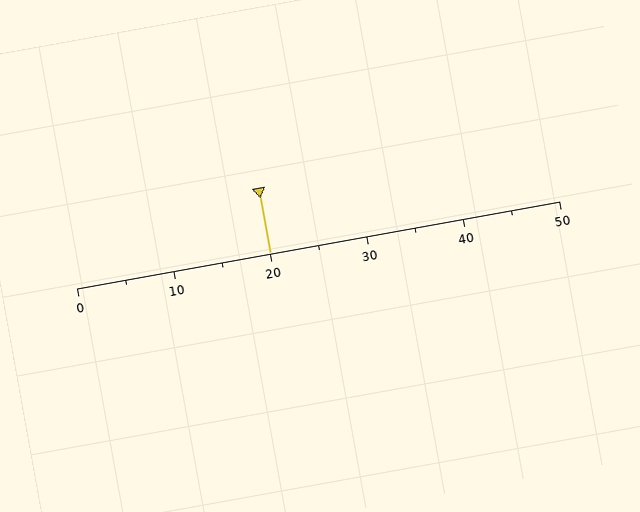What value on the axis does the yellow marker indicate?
The marker indicates approximately 20.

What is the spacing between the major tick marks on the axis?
The major ticks are spaced 10 apart.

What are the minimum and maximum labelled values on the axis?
The axis runs from 0 to 50.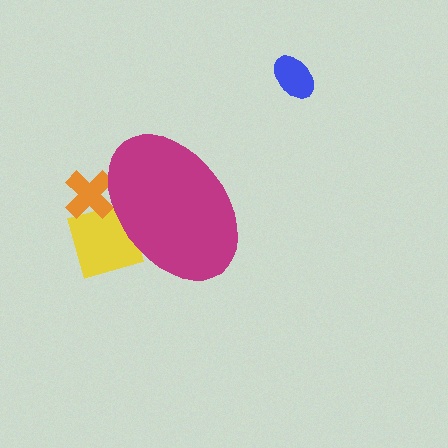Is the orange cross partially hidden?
Yes, the orange cross is partially hidden behind the magenta ellipse.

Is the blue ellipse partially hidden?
No, the blue ellipse is fully visible.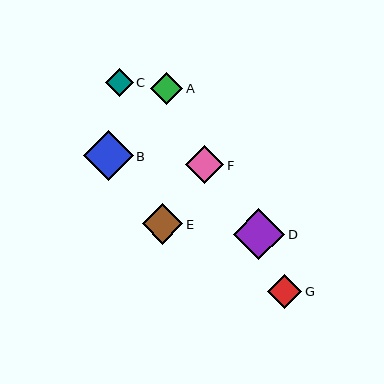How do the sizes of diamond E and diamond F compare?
Diamond E and diamond F are approximately the same size.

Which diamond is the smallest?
Diamond C is the smallest with a size of approximately 28 pixels.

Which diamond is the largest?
Diamond D is the largest with a size of approximately 51 pixels.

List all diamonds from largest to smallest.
From largest to smallest: D, B, E, F, G, A, C.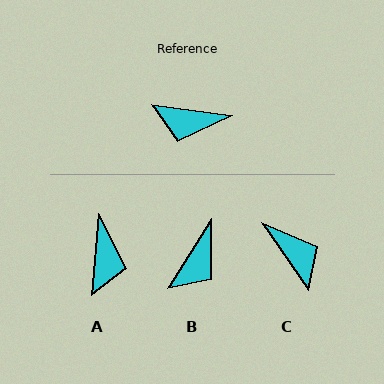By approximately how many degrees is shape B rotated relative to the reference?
Approximately 65 degrees counter-clockwise.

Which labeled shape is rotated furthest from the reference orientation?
C, about 132 degrees away.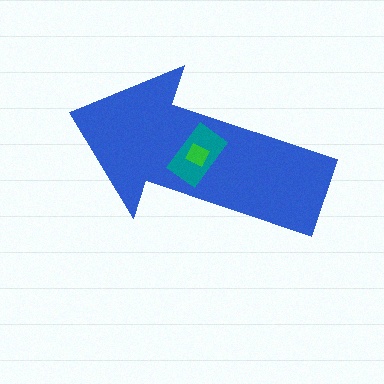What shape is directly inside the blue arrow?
The teal rectangle.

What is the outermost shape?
The blue arrow.